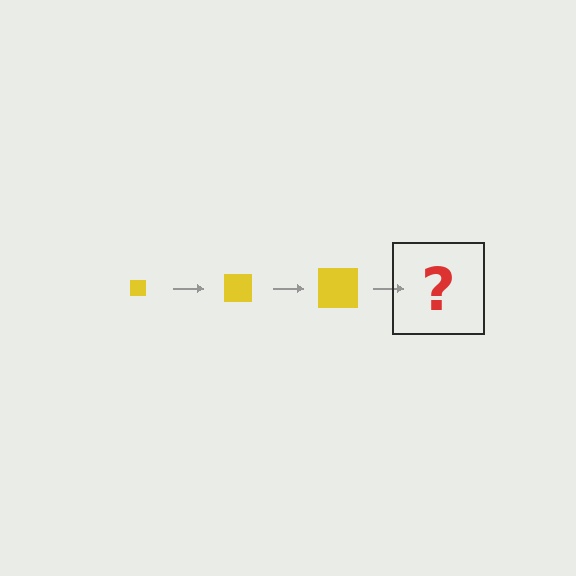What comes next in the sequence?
The next element should be a yellow square, larger than the previous one.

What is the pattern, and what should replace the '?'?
The pattern is that the square gets progressively larger each step. The '?' should be a yellow square, larger than the previous one.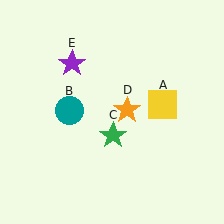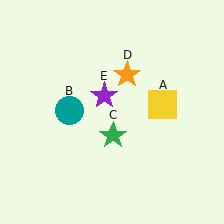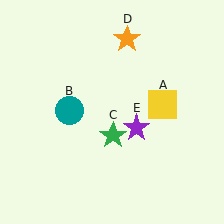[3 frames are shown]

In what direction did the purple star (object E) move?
The purple star (object E) moved down and to the right.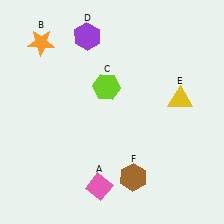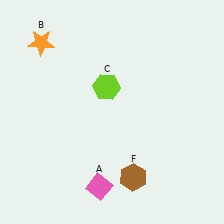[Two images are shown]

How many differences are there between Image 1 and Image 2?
There are 2 differences between the two images.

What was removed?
The purple hexagon (D), the yellow triangle (E) were removed in Image 2.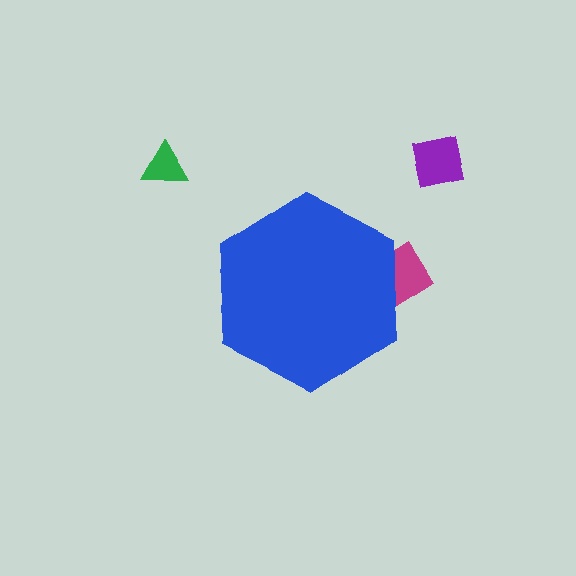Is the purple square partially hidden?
No, the purple square is fully visible.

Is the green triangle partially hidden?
No, the green triangle is fully visible.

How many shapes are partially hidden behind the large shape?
1 shape is partially hidden.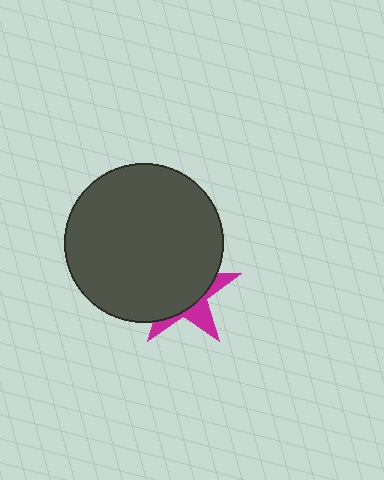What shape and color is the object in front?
The object in front is a dark gray circle.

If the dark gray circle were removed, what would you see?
You would see the complete magenta star.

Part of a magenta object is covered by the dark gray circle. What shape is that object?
It is a star.